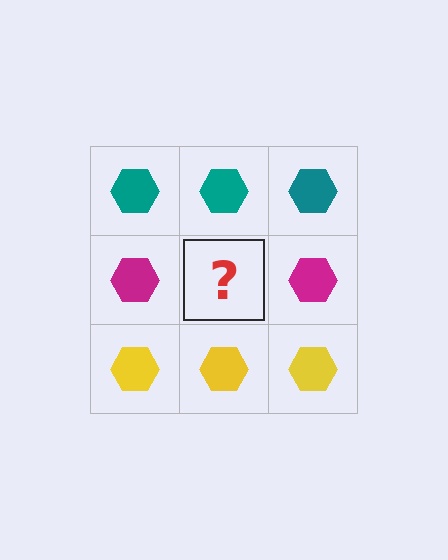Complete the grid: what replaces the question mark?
The question mark should be replaced with a magenta hexagon.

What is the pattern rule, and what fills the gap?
The rule is that each row has a consistent color. The gap should be filled with a magenta hexagon.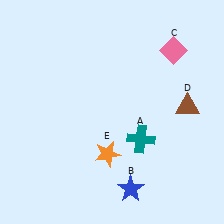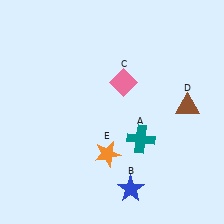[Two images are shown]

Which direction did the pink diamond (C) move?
The pink diamond (C) moved left.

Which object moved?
The pink diamond (C) moved left.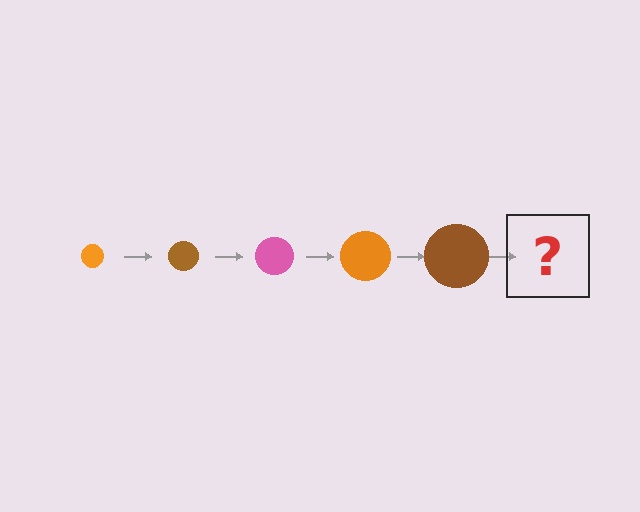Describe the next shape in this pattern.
It should be a pink circle, larger than the previous one.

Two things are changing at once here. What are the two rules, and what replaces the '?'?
The two rules are that the circle grows larger each step and the color cycles through orange, brown, and pink. The '?' should be a pink circle, larger than the previous one.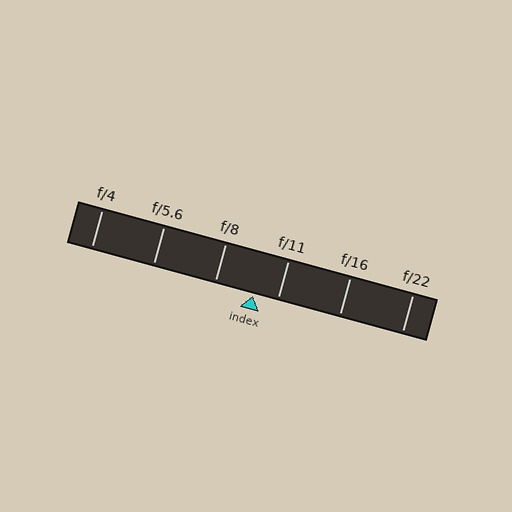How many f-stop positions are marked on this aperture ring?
There are 6 f-stop positions marked.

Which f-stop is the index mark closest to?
The index mark is closest to f/11.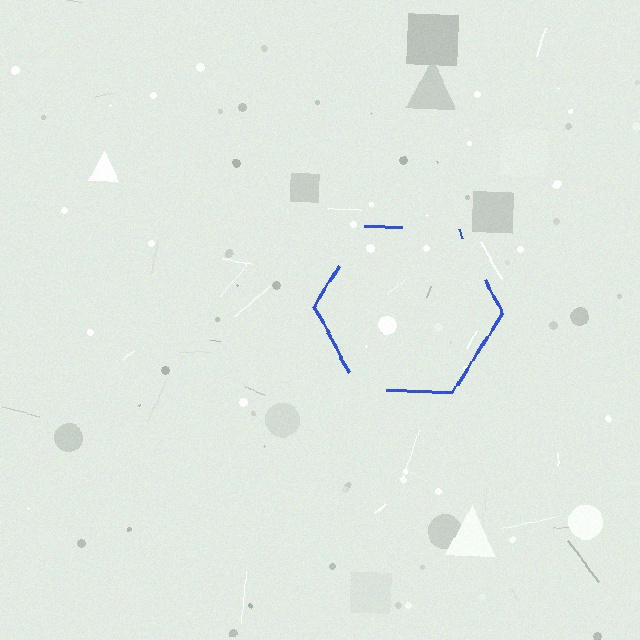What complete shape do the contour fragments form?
The contour fragments form a hexagon.